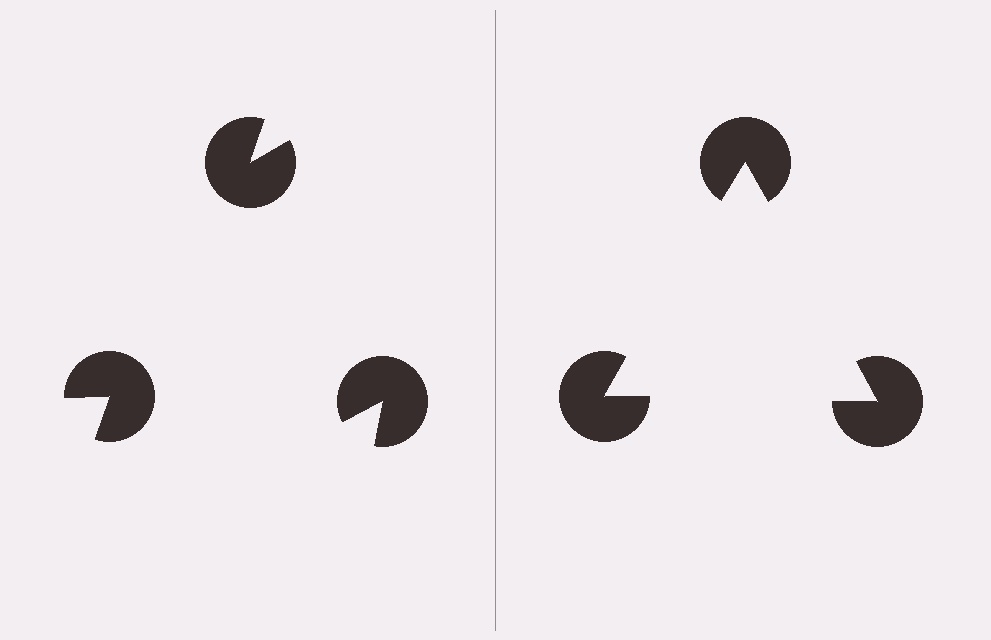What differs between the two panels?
The pac-man discs are positioned identically on both sides; only the wedge orientations differ. On the right they align to a triangle; on the left they are misaligned.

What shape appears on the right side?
An illusory triangle.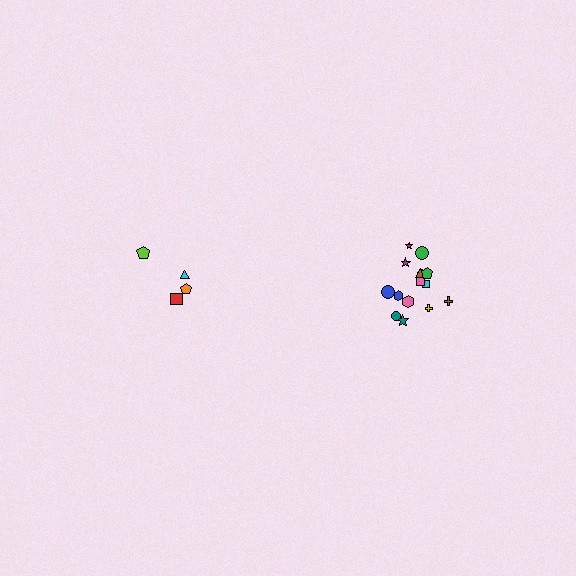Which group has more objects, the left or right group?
The right group.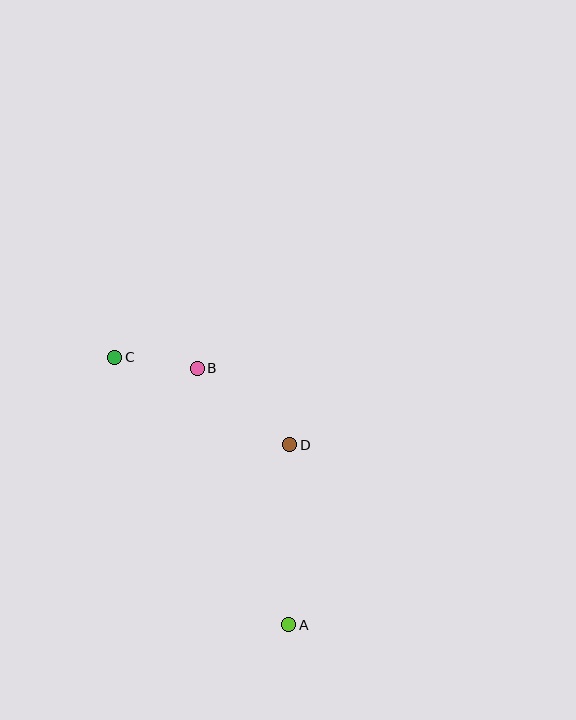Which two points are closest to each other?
Points B and C are closest to each other.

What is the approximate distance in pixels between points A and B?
The distance between A and B is approximately 273 pixels.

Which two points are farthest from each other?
Points A and C are farthest from each other.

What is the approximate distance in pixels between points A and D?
The distance between A and D is approximately 180 pixels.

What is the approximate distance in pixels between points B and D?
The distance between B and D is approximately 120 pixels.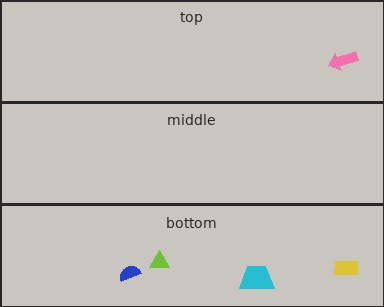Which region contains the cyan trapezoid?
The bottom region.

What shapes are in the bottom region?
The blue semicircle, the yellow rectangle, the lime triangle, the cyan trapezoid.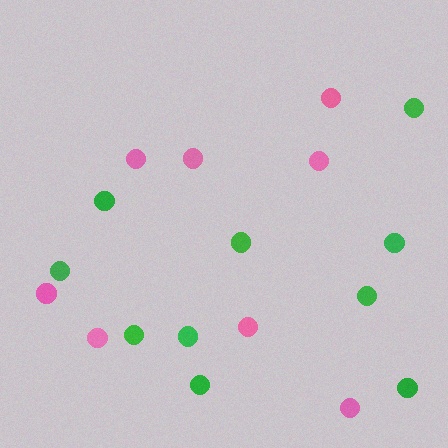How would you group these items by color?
There are 2 groups: one group of green circles (10) and one group of pink circles (8).